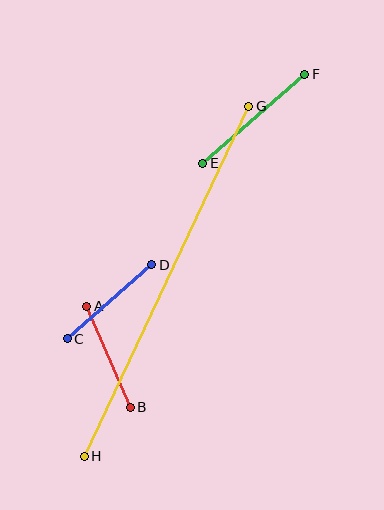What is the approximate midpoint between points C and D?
The midpoint is at approximately (110, 302) pixels.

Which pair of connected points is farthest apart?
Points G and H are farthest apart.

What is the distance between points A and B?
The distance is approximately 110 pixels.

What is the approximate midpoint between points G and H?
The midpoint is at approximately (166, 281) pixels.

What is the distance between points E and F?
The distance is approximately 136 pixels.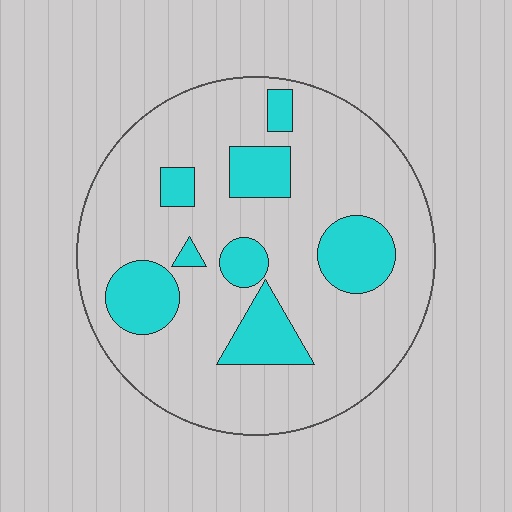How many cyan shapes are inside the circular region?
8.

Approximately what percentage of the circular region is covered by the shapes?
Approximately 20%.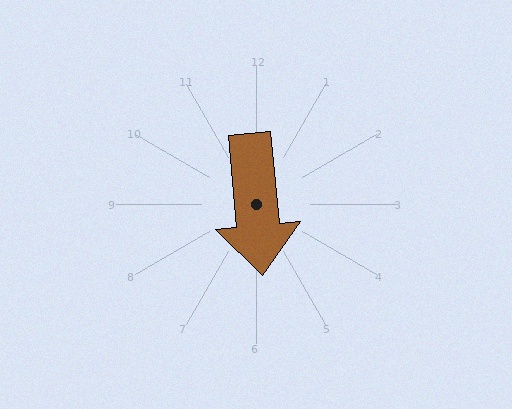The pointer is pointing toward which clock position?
Roughly 6 o'clock.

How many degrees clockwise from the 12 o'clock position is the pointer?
Approximately 175 degrees.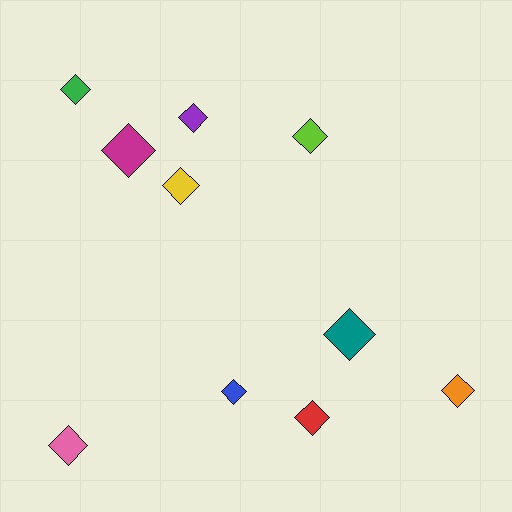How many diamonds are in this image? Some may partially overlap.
There are 10 diamonds.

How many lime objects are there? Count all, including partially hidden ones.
There is 1 lime object.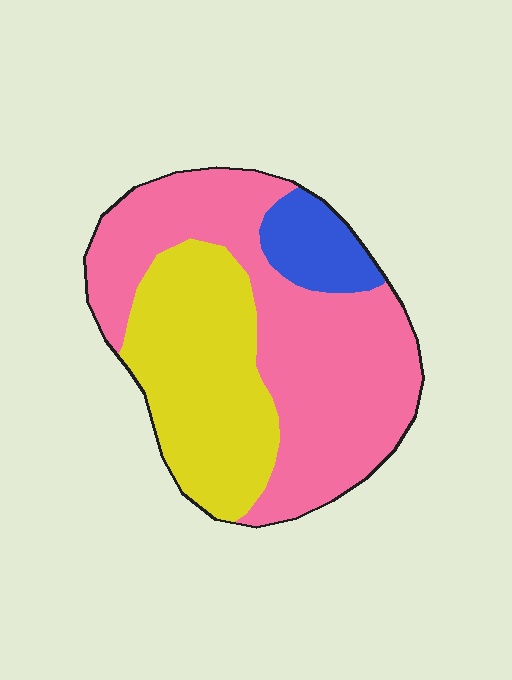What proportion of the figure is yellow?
Yellow covers around 35% of the figure.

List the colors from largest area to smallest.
From largest to smallest: pink, yellow, blue.